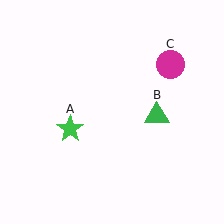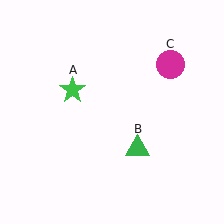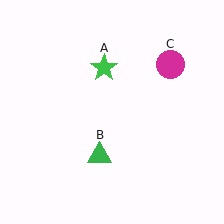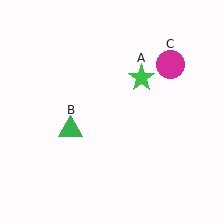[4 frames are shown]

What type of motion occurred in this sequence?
The green star (object A), green triangle (object B) rotated clockwise around the center of the scene.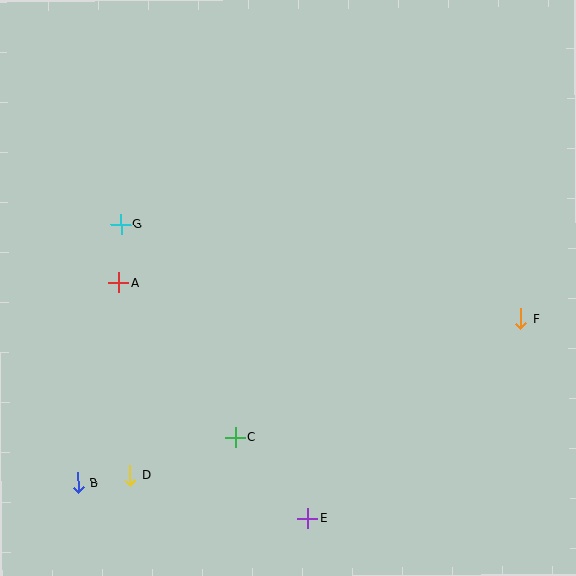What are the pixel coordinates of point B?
Point B is at (78, 482).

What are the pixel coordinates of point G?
Point G is at (121, 224).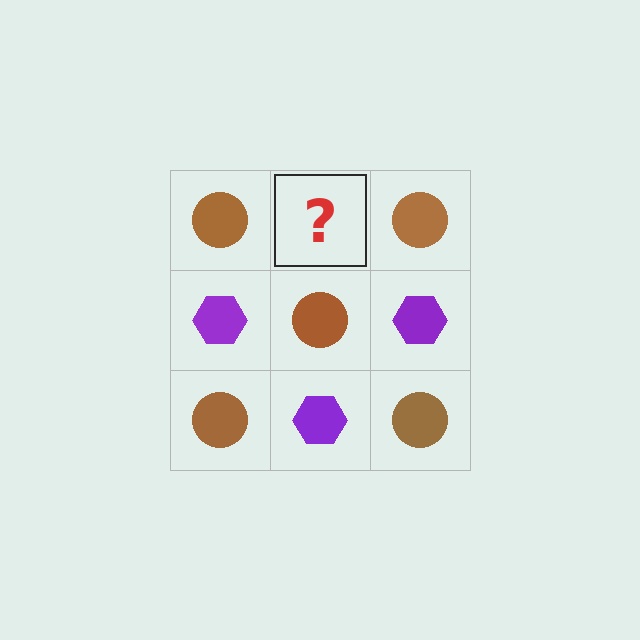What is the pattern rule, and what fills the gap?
The rule is that it alternates brown circle and purple hexagon in a checkerboard pattern. The gap should be filled with a purple hexagon.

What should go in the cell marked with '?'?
The missing cell should contain a purple hexagon.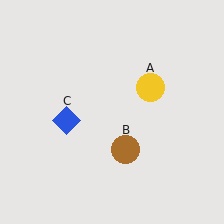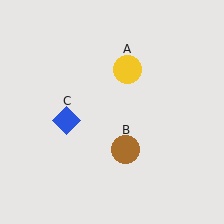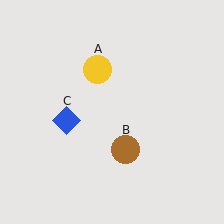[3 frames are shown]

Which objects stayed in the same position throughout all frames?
Brown circle (object B) and blue diamond (object C) remained stationary.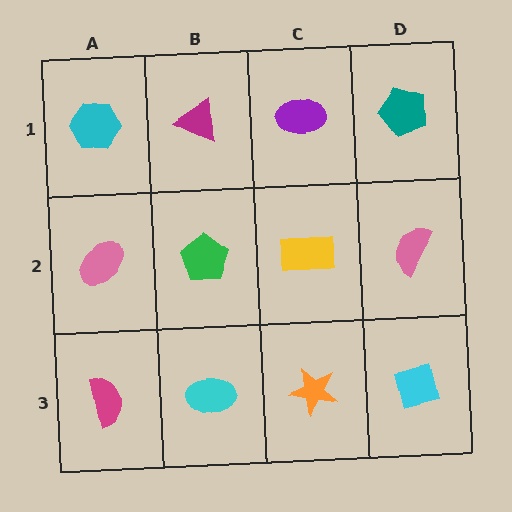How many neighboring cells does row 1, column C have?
3.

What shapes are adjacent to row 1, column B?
A green pentagon (row 2, column B), a cyan hexagon (row 1, column A), a purple ellipse (row 1, column C).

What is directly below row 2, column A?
A magenta semicircle.